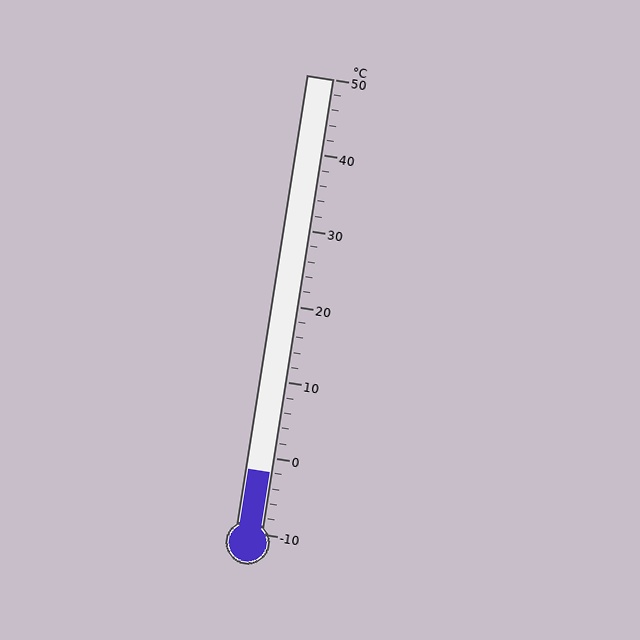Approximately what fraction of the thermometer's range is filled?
The thermometer is filled to approximately 15% of its range.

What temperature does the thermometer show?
The thermometer shows approximately -2°C.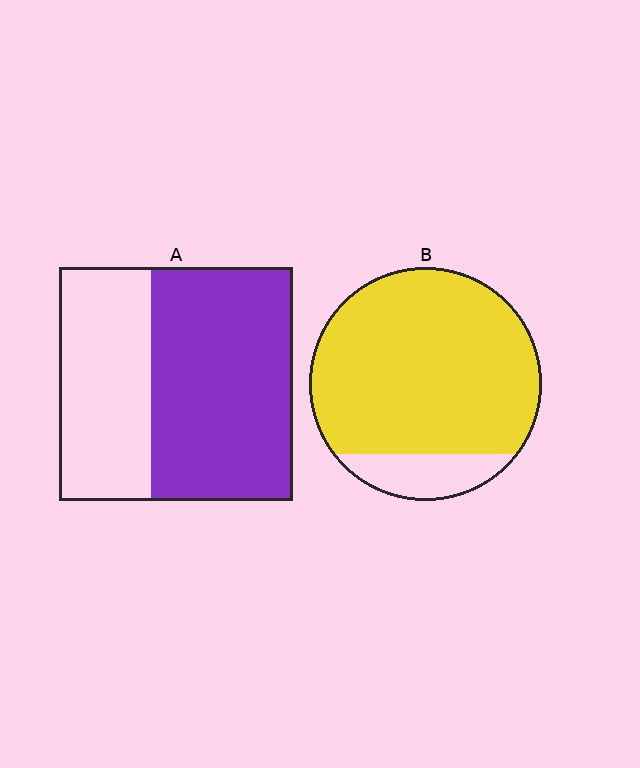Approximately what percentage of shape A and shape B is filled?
A is approximately 60% and B is approximately 85%.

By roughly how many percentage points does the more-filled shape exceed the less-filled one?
By roughly 25 percentage points (B over A).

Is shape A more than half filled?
Yes.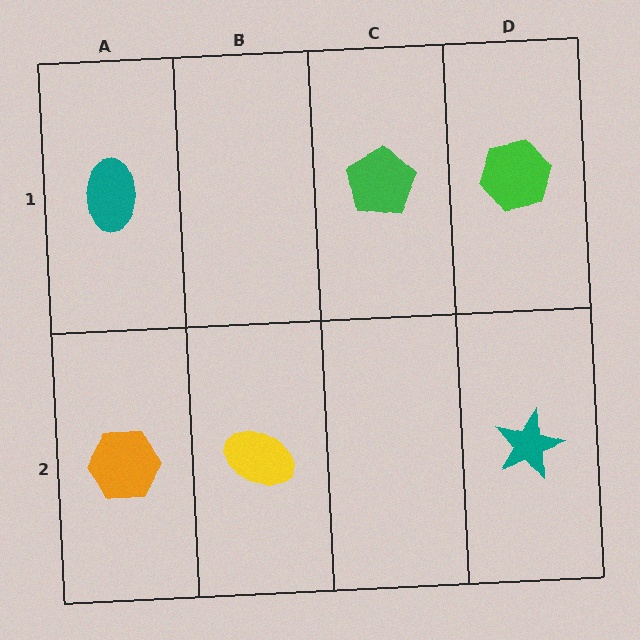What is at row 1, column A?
A teal ellipse.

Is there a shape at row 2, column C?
No, that cell is empty.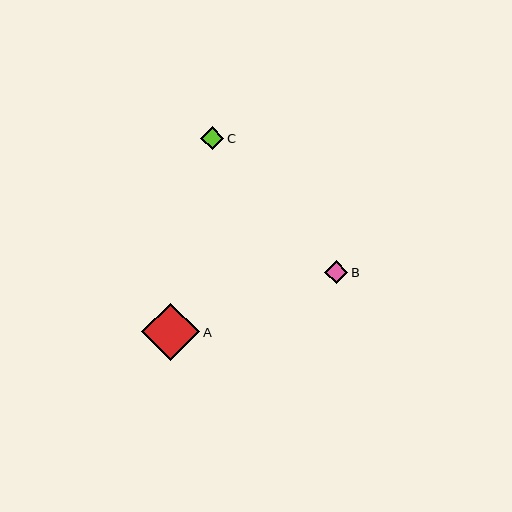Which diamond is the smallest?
Diamond C is the smallest with a size of approximately 23 pixels.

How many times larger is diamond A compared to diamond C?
Diamond A is approximately 2.5 times the size of diamond C.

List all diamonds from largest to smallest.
From largest to smallest: A, B, C.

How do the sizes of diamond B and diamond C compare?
Diamond B and diamond C are approximately the same size.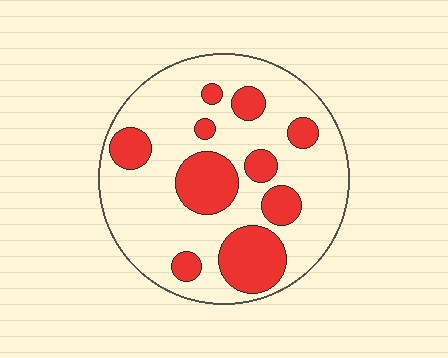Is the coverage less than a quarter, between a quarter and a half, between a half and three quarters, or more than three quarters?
Between a quarter and a half.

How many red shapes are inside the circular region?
10.